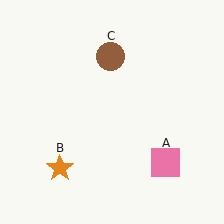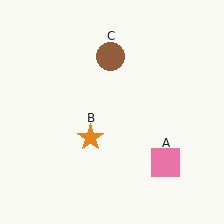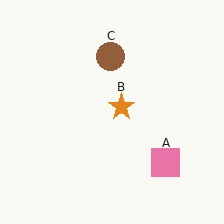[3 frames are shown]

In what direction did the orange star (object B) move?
The orange star (object B) moved up and to the right.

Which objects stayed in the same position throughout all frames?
Pink square (object A) and brown circle (object C) remained stationary.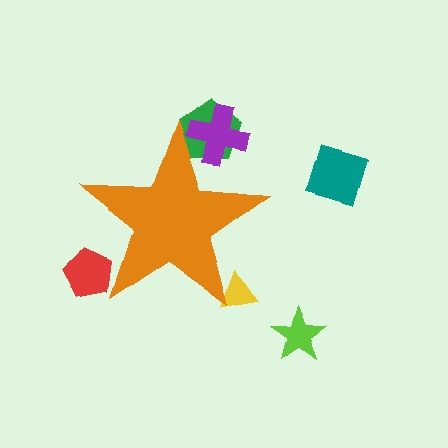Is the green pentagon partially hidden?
Yes, the green pentagon is partially hidden behind the orange star.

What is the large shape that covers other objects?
An orange star.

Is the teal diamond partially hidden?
No, the teal diamond is fully visible.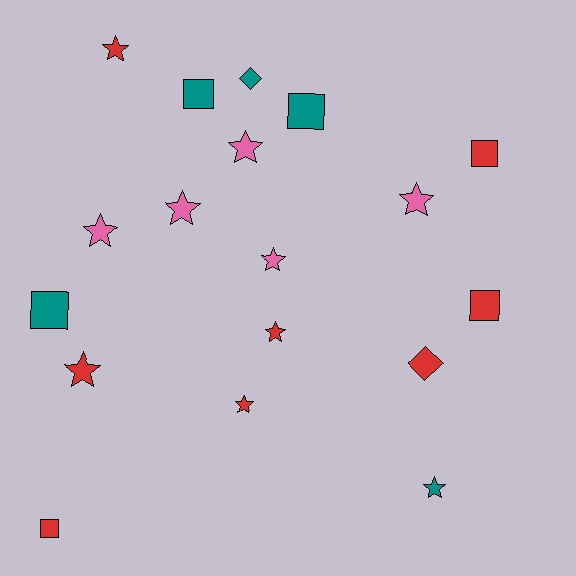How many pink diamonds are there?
There are no pink diamonds.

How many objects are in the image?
There are 18 objects.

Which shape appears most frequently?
Star, with 10 objects.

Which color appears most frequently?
Red, with 8 objects.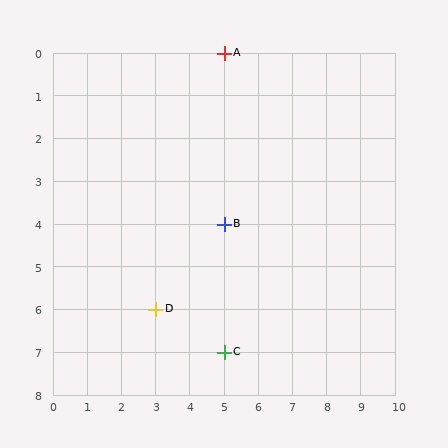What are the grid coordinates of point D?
Point D is at grid coordinates (3, 6).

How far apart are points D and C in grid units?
Points D and C are 2 columns and 1 row apart (about 2.2 grid units diagonally).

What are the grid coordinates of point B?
Point B is at grid coordinates (5, 4).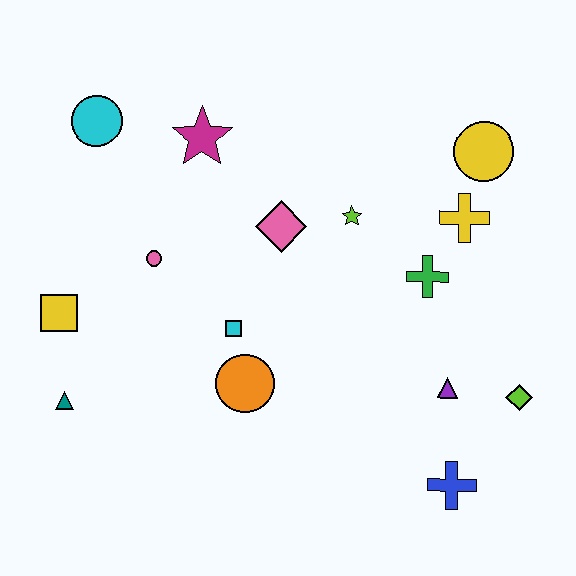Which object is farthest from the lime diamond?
The cyan circle is farthest from the lime diamond.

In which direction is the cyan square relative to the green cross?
The cyan square is to the left of the green cross.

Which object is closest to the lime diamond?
The purple triangle is closest to the lime diamond.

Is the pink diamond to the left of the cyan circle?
No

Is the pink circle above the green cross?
Yes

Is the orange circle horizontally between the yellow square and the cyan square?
No